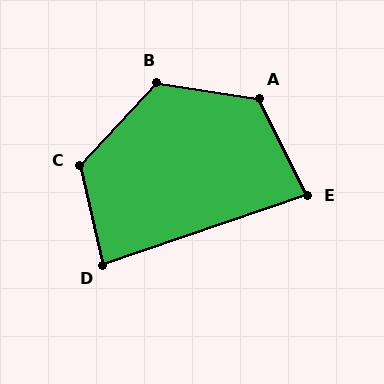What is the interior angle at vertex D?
Approximately 84 degrees (acute).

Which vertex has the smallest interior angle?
E, at approximately 83 degrees.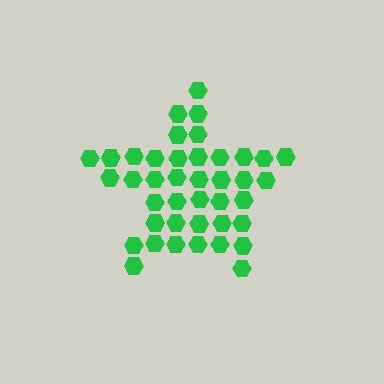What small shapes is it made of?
It is made of small hexagons.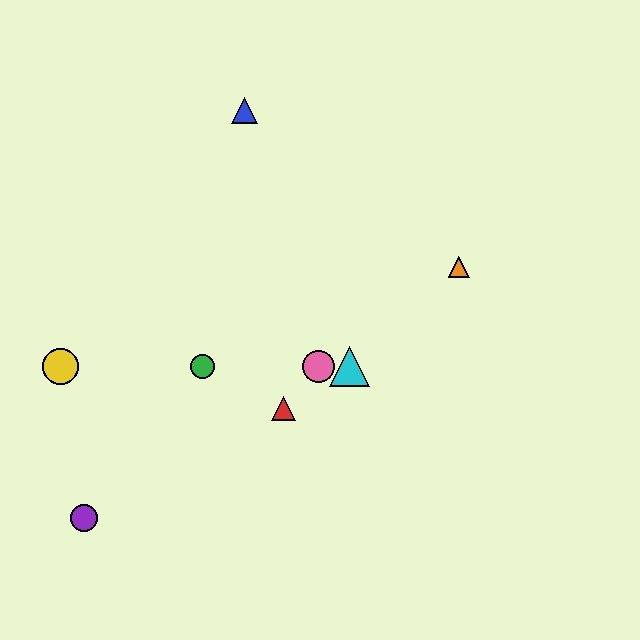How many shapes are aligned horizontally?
4 shapes (the green circle, the yellow circle, the cyan triangle, the pink circle) are aligned horizontally.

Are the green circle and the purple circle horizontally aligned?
No, the green circle is at y≈366 and the purple circle is at y≈518.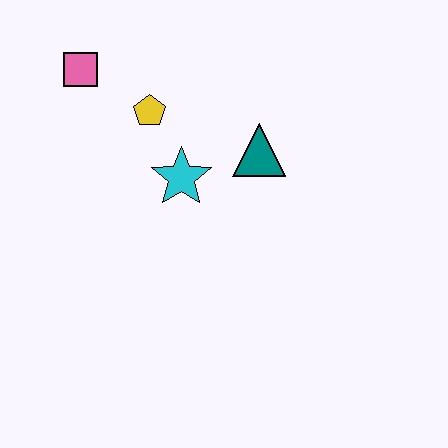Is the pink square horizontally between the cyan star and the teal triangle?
No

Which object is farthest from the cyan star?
The pink square is farthest from the cyan star.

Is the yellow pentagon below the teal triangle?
No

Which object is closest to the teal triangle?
The cyan star is closest to the teal triangle.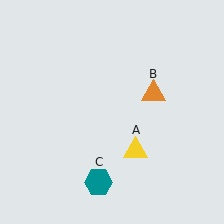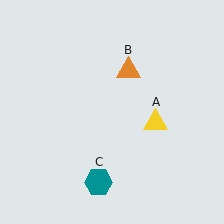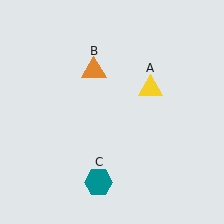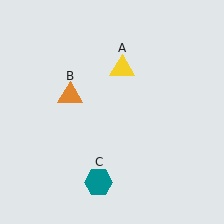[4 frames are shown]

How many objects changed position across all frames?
2 objects changed position: yellow triangle (object A), orange triangle (object B).